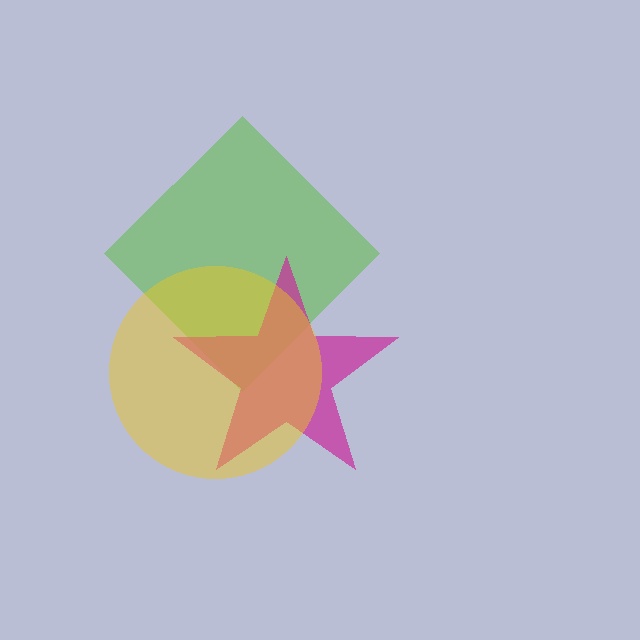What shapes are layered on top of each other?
The layered shapes are: a lime diamond, a magenta star, a yellow circle.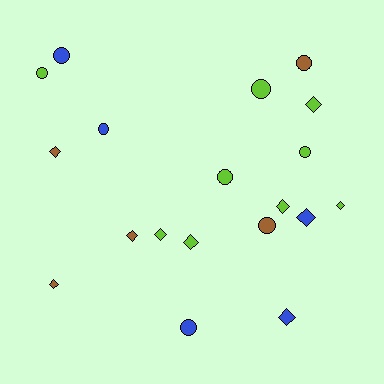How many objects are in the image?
There are 19 objects.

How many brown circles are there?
There are 2 brown circles.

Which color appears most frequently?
Lime, with 9 objects.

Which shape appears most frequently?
Diamond, with 10 objects.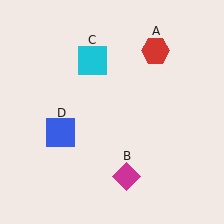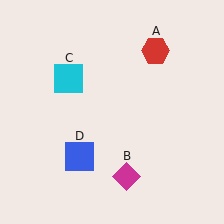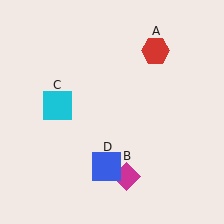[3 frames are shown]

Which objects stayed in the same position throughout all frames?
Red hexagon (object A) and magenta diamond (object B) remained stationary.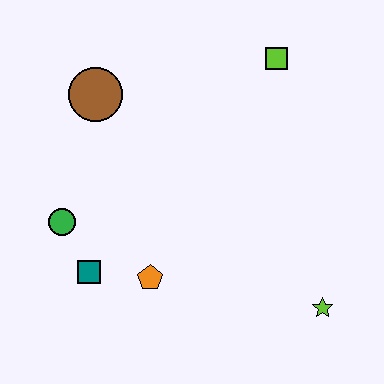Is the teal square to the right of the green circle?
Yes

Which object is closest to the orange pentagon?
The teal square is closest to the orange pentagon.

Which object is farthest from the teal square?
The lime square is farthest from the teal square.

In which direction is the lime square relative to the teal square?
The lime square is above the teal square.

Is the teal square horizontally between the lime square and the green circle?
Yes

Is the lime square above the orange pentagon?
Yes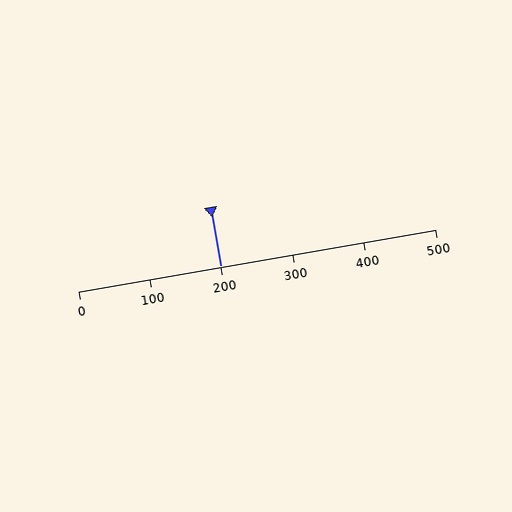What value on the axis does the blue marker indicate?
The marker indicates approximately 200.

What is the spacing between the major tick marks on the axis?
The major ticks are spaced 100 apart.